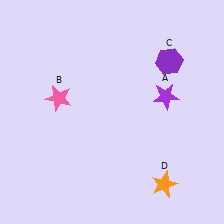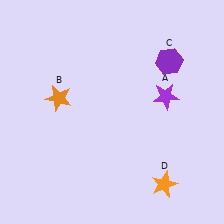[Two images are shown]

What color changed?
The star (B) changed from pink in Image 1 to orange in Image 2.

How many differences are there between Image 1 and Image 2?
There is 1 difference between the two images.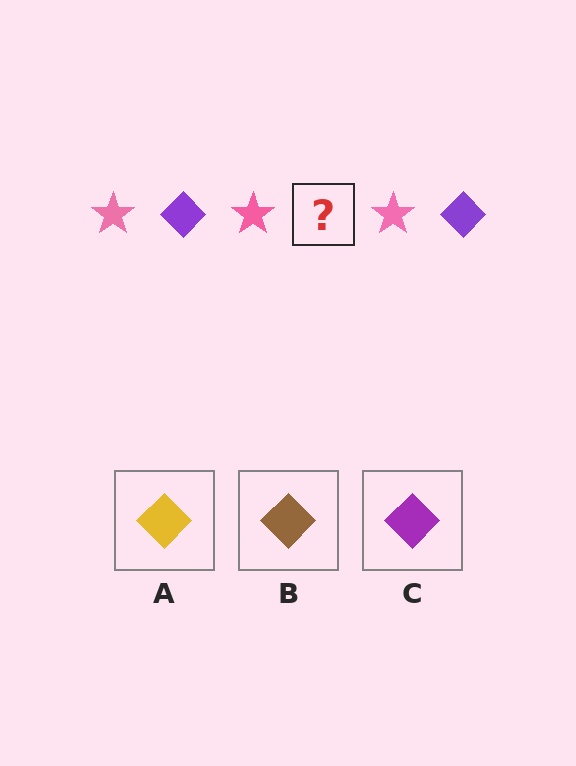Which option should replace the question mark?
Option C.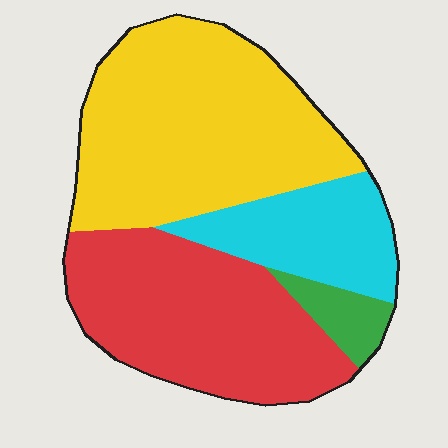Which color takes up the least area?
Green, at roughly 5%.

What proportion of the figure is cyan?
Cyan takes up about one sixth (1/6) of the figure.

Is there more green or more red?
Red.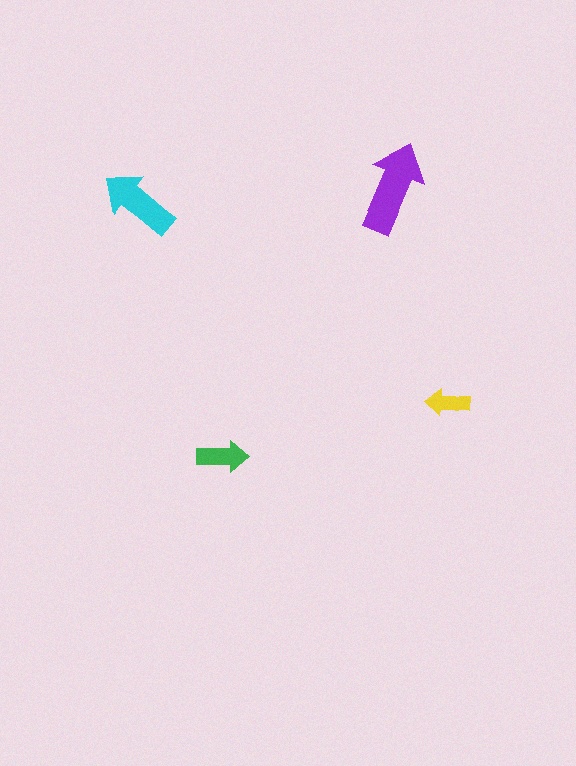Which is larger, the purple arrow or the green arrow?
The purple one.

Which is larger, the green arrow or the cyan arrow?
The cyan one.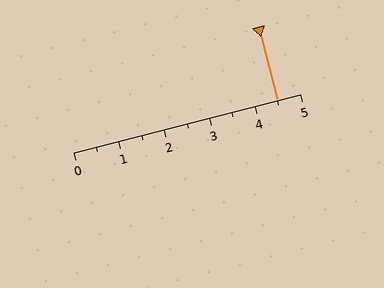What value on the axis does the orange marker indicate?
The marker indicates approximately 4.5.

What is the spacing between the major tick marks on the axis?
The major ticks are spaced 1 apart.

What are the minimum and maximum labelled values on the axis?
The axis runs from 0 to 5.